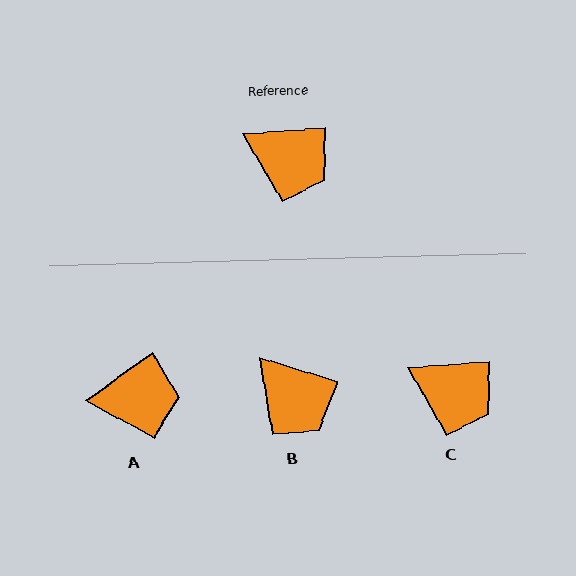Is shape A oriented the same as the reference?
No, it is off by about 32 degrees.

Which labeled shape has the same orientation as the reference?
C.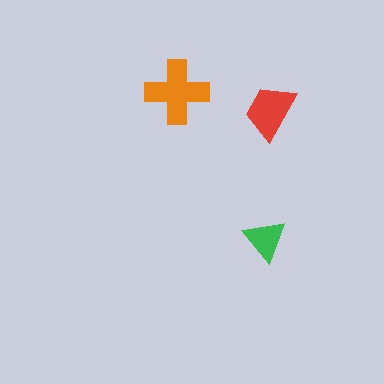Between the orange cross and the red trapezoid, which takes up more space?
The orange cross.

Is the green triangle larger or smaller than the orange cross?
Smaller.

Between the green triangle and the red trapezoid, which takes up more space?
The red trapezoid.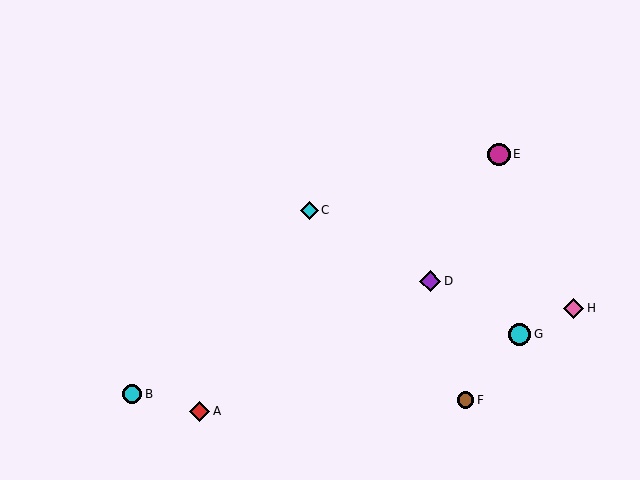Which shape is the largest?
The magenta circle (labeled E) is the largest.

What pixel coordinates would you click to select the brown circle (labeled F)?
Click at (465, 400) to select the brown circle F.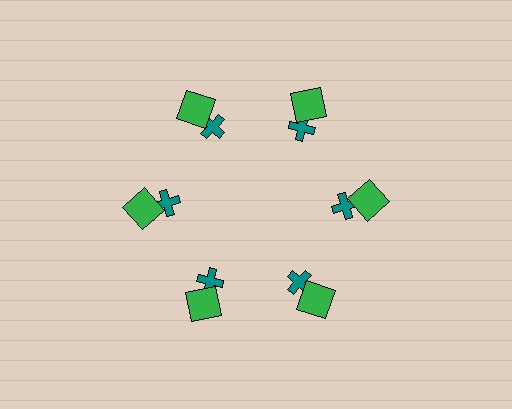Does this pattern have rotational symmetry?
Yes, this pattern has 6-fold rotational symmetry. It looks the same after rotating 60 degrees around the center.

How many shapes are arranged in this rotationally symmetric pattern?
There are 12 shapes, arranged in 6 groups of 2.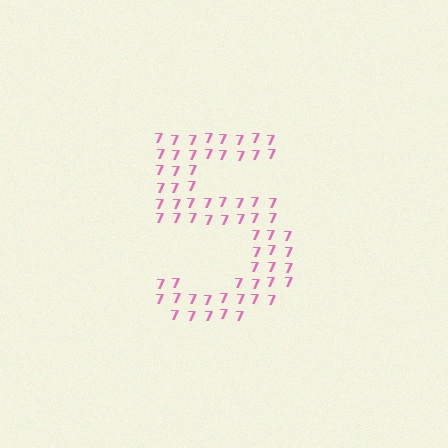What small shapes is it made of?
It is made of small digit 7's.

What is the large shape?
The large shape is the digit 5.